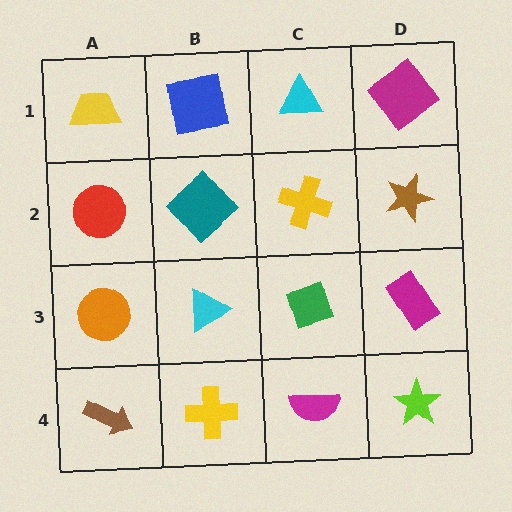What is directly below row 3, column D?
A lime star.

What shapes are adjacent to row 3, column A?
A red circle (row 2, column A), a brown arrow (row 4, column A), a cyan triangle (row 3, column B).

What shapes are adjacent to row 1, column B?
A teal diamond (row 2, column B), a yellow trapezoid (row 1, column A), a cyan triangle (row 1, column C).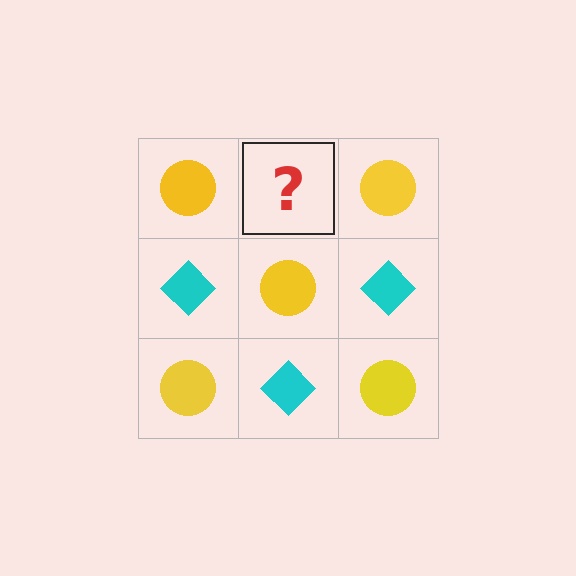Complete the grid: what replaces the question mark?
The question mark should be replaced with a cyan diamond.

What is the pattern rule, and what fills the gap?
The rule is that it alternates yellow circle and cyan diamond in a checkerboard pattern. The gap should be filled with a cyan diamond.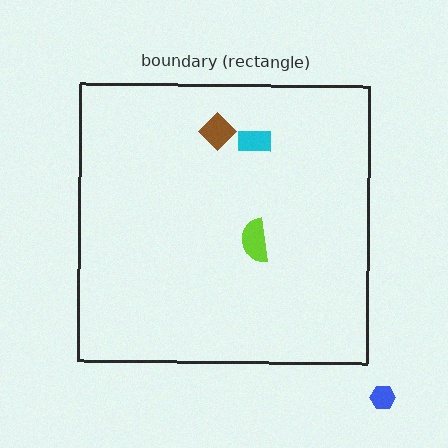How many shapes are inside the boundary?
3 inside, 1 outside.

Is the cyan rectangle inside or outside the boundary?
Inside.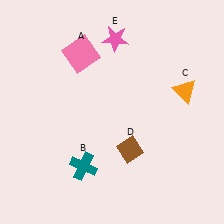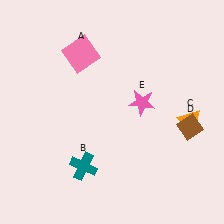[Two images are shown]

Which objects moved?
The objects that moved are: the orange triangle (C), the brown diamond (D), the pink star (E).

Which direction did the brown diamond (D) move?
The brown diamond (D) moved right.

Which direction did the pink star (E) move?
The pink star (E) moved down.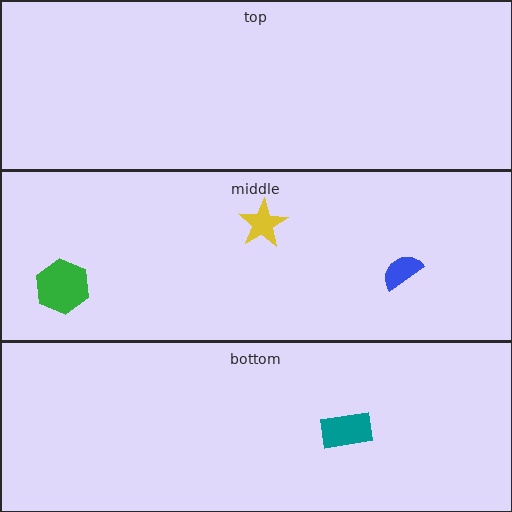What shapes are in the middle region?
The green hexagon, the blue semicircle, the yellow star.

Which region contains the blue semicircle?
The middle region.